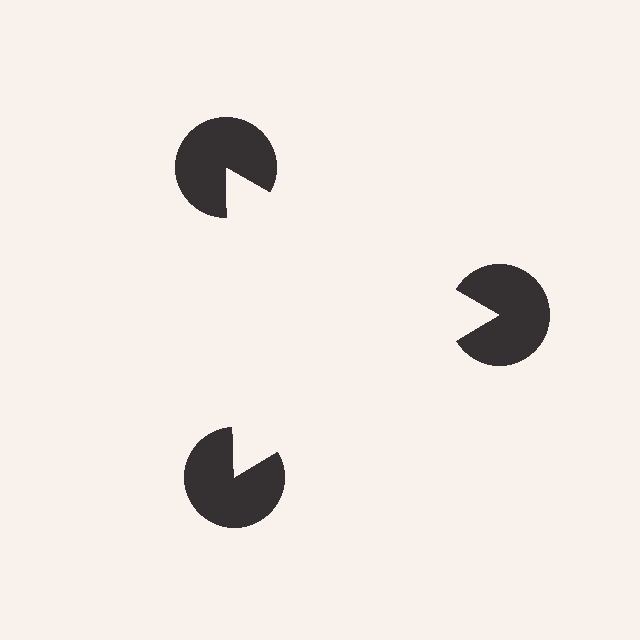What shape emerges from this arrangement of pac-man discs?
An illusory triangle — its edges are inferred from the aligned wedge cuts in the pac-man discs, not physically drawn.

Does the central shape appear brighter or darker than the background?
It typically appears slightly brighter than the background, even though no actual brightness change is drawn.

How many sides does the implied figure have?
3 sides.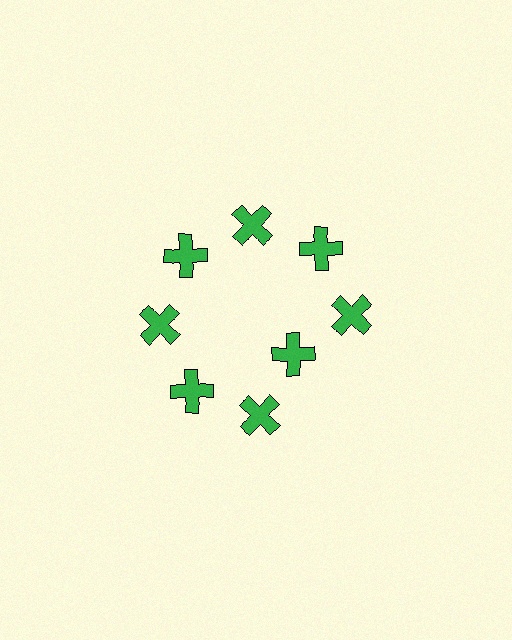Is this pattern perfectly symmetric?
No. The 8 green crosses are arranged in a ring, but one element near the 4 o'clock position is pulled inward toward the center, breaking the 8-fold rotational symmetry.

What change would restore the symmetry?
The symmetry would be restored by moving it outward, back onto the ring so that all 8 crosses sit at equal angles and equal distance from the center.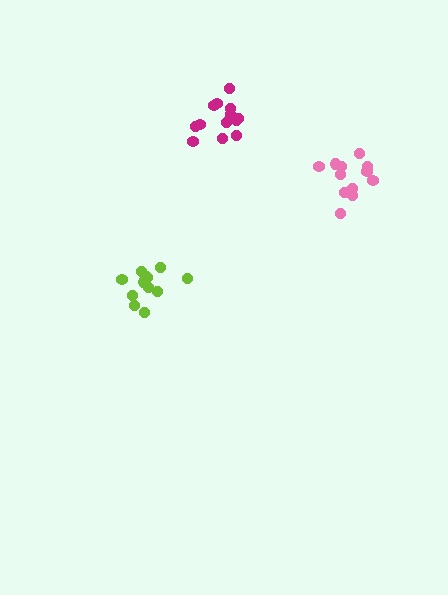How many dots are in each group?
Group 1: 13 dots, Group 2: 12 dots, Group 3: 12 dots (37 total).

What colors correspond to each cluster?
The clusters are colored: magenta, pink, lime.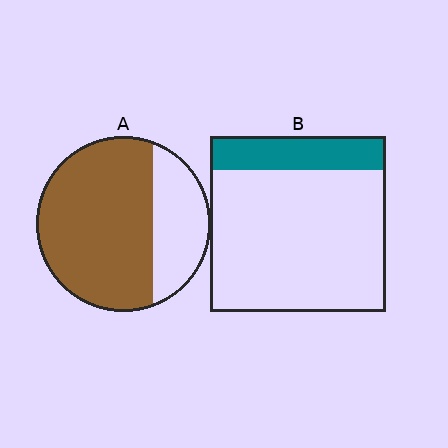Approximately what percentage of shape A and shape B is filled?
A is approximately 70% and B is approximately 20%.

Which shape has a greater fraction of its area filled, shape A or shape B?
Shape A.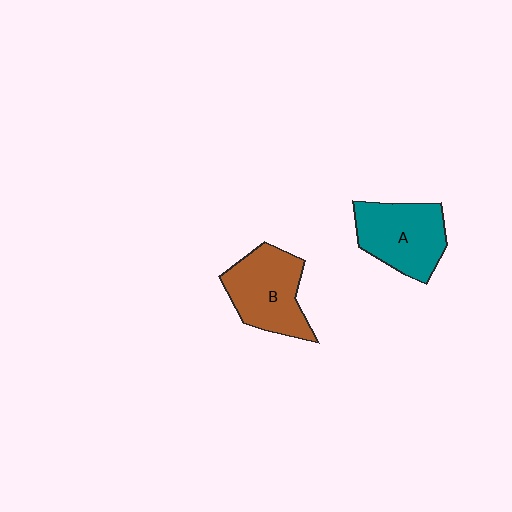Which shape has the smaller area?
Shape A (teal).